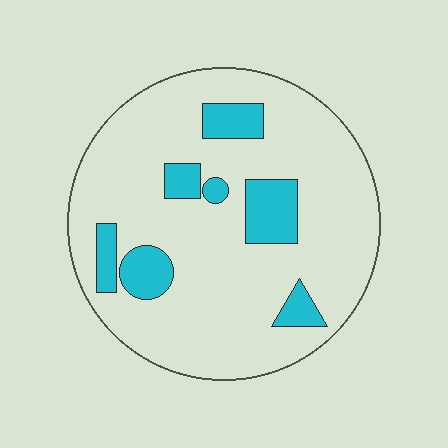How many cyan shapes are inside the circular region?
7.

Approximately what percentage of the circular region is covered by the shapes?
Approximately 15%.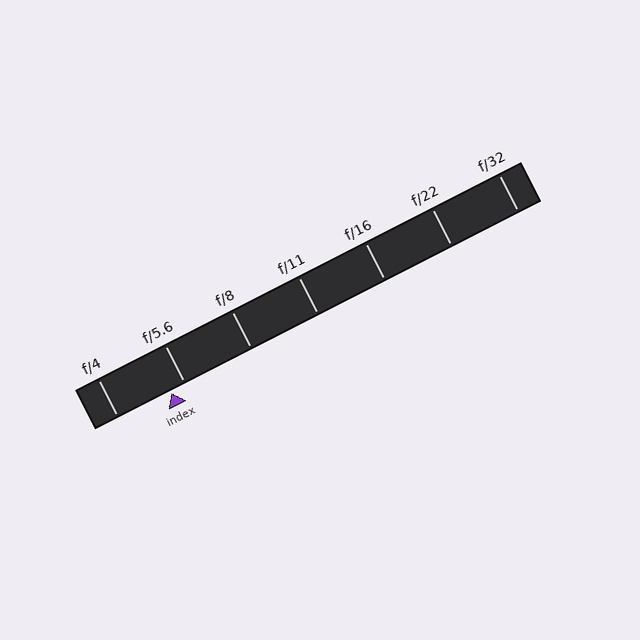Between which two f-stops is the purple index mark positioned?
The index mark is between f/4 and f/5.6.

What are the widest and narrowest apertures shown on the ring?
The widest aperture shown is f/4 and the narrowest is f/32.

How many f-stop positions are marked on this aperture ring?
There are 7 f-stop positions marked.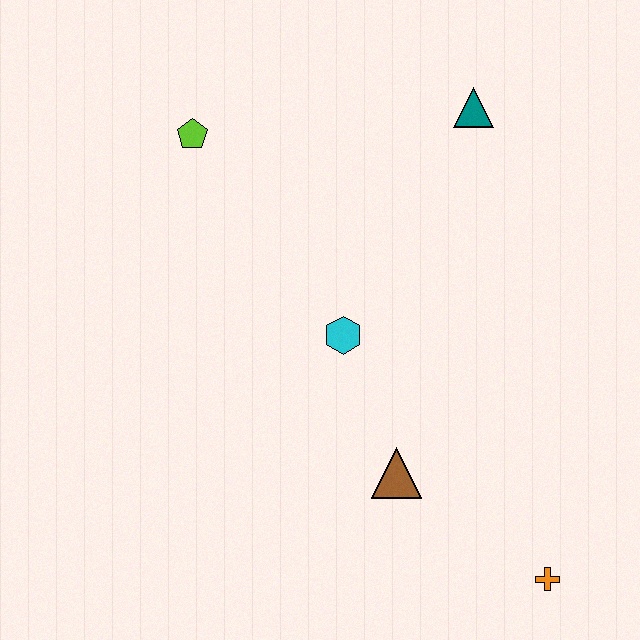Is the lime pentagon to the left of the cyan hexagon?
Yes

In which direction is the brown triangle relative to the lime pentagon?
The brown triangle is below the lime pentagon.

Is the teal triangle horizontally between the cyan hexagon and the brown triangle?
No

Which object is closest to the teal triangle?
The cyan hexagon is closest to the teal triangle.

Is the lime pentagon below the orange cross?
No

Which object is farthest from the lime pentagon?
The orange cross is farthest from the lime pentagon.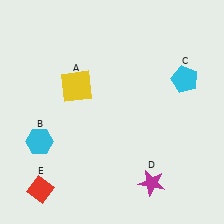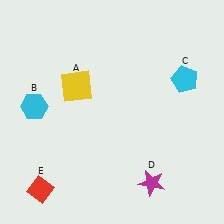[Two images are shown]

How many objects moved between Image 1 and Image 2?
1 object moved between the two images.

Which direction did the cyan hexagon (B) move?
The cyan hexagon (B) moved up.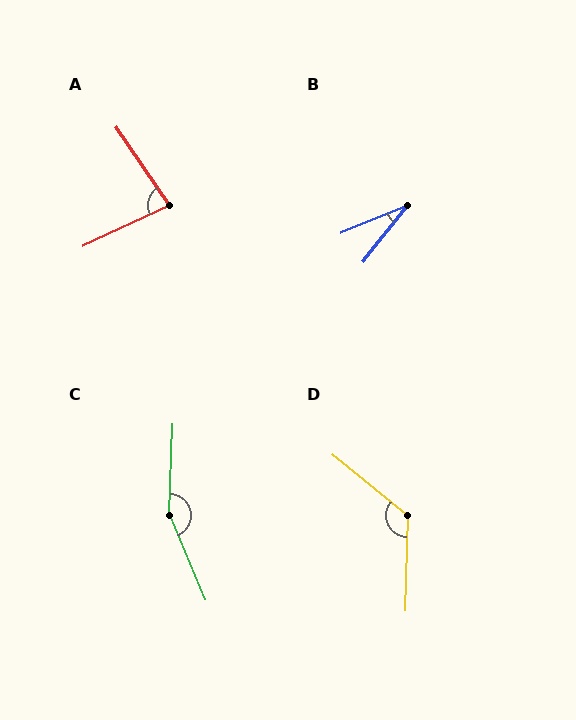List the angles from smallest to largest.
B (30°), A (81°), D (127°), C (155°).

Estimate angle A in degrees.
Approximately 81 degrees.